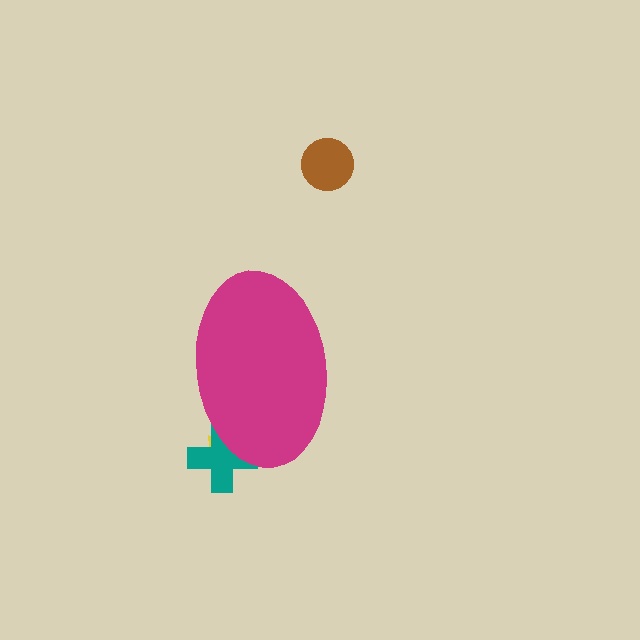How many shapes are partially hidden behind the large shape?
2 shapes are partially hidden.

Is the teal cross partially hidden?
Yes, the teal cross is partially hidden behind the magenta ellipse.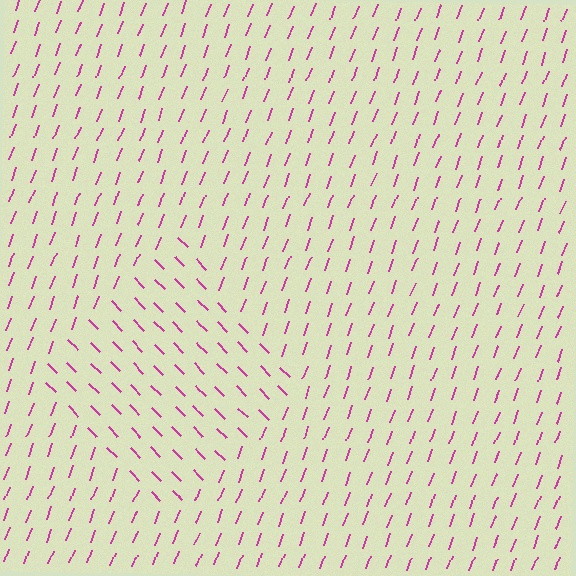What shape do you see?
I see a diamond.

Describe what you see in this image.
The image is filled with small magenta line segments. A diamond region in the image has lines oriented differently from the surrounding lines, creating a visible texture boundary.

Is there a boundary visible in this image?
Yes, there is a texture boundary formed by a change in line orientation.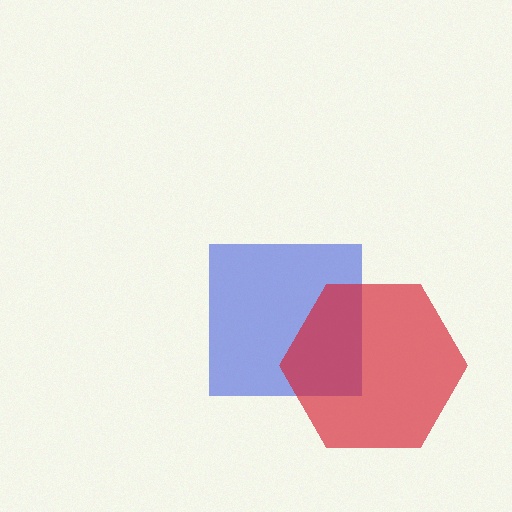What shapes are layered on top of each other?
The layered shapes are: a blue square, a red hexagon.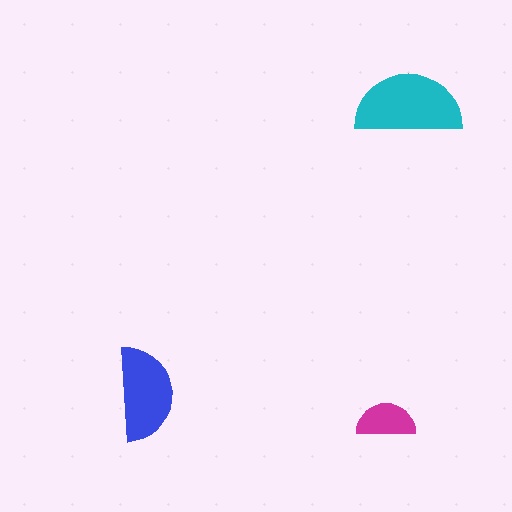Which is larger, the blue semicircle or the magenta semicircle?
The blue one.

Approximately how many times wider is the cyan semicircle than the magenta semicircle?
About 2 times wider.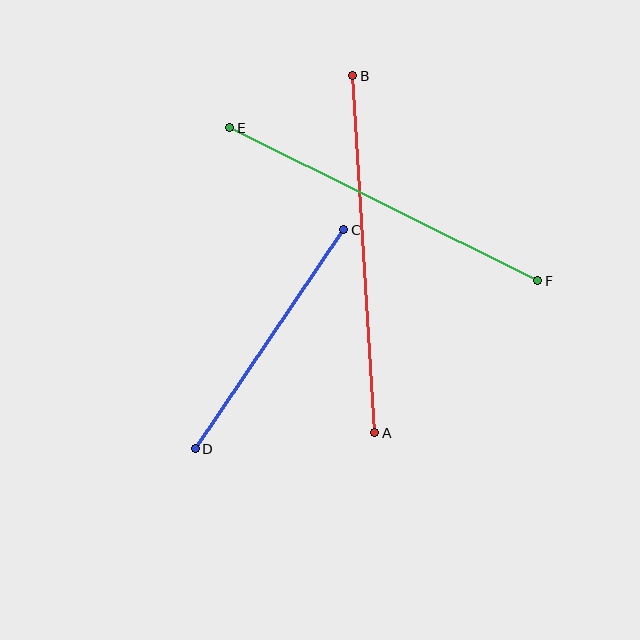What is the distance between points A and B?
The distance is approximately 358 pixels.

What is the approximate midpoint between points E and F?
The midpoint is at approximately (384, 204) pixels.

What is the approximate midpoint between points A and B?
The midpoint is at approximately (364, 254) pixels.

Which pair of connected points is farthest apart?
Points A and B are farthest apart.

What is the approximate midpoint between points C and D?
The midpoint is at approximately (269, 339) pixels.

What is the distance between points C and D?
The distance is approximately 265 pixels.